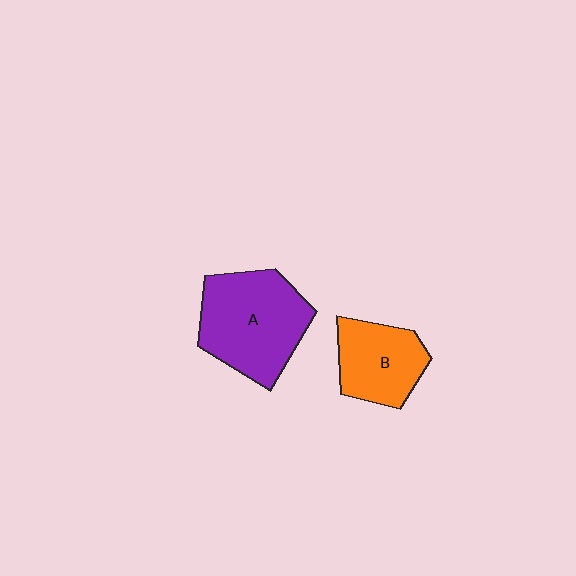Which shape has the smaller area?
Shape B (orange).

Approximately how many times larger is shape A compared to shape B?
Approximately 1.5 times.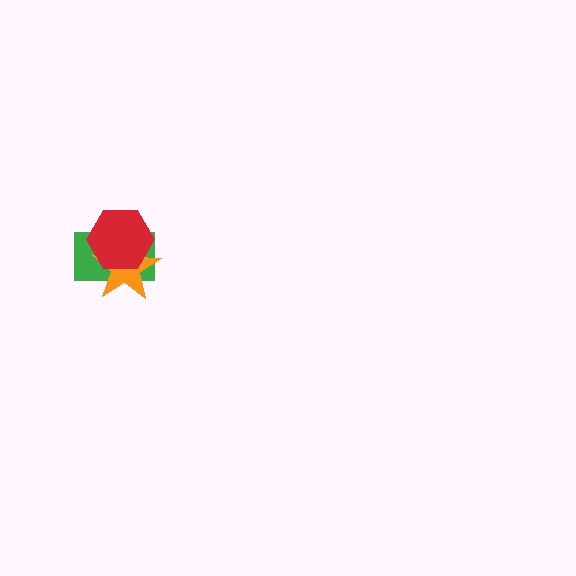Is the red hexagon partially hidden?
No, no other shape covers it.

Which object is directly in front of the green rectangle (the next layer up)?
The orange star is directly in front of the green rectangle.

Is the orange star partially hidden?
Yes, it is partially covered by another shape.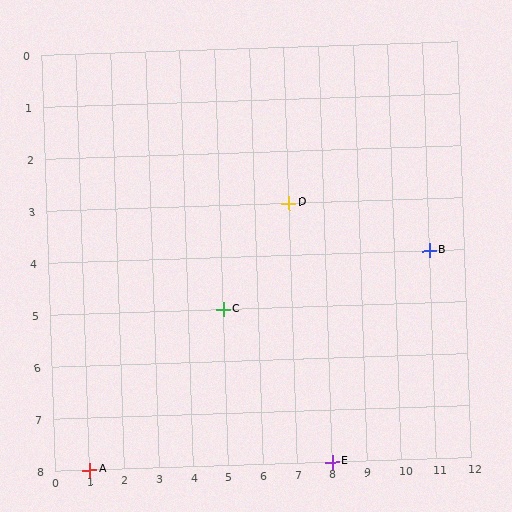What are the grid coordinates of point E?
Point E is at grid coordinates (8, 8).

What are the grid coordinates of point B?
Point B is at grid coordinates (11, 4).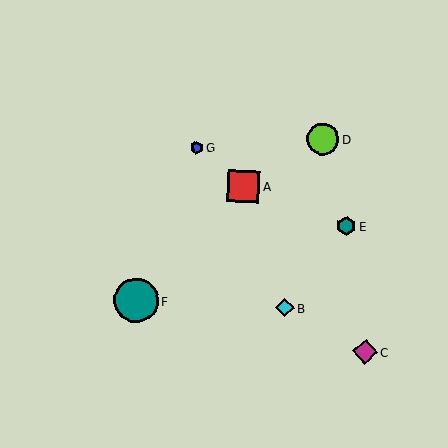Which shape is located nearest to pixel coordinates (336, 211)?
The teal hexagon (labeled E) at (346, 226) is nearest to that location.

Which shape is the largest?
The teal circle (labeled F) is the largest.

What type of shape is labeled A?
Shape A is a red square.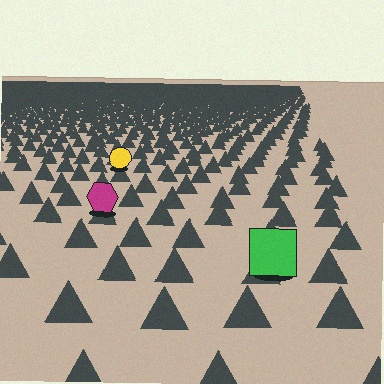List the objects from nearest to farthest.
From nearest to farthest: the green square, the magenta hexagon, the yellow circle.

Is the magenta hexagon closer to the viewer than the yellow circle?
Yes. The magenta hexagon is closer — you can tell from the texture gradient: the ground texture is coarser near it.